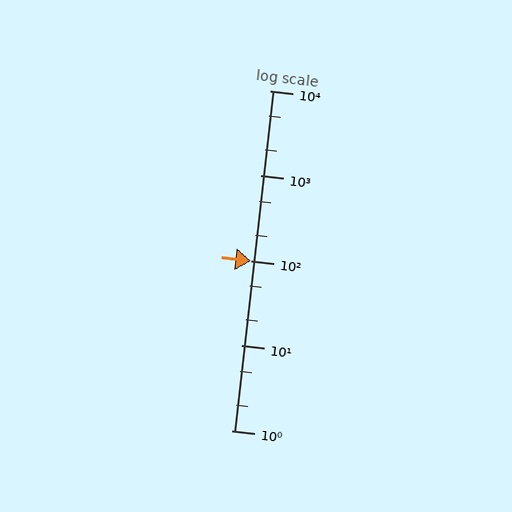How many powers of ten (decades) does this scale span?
The scale spans 4 decades, from 1 to 10000.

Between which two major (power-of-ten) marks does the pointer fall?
The pointer is between 10 and 100.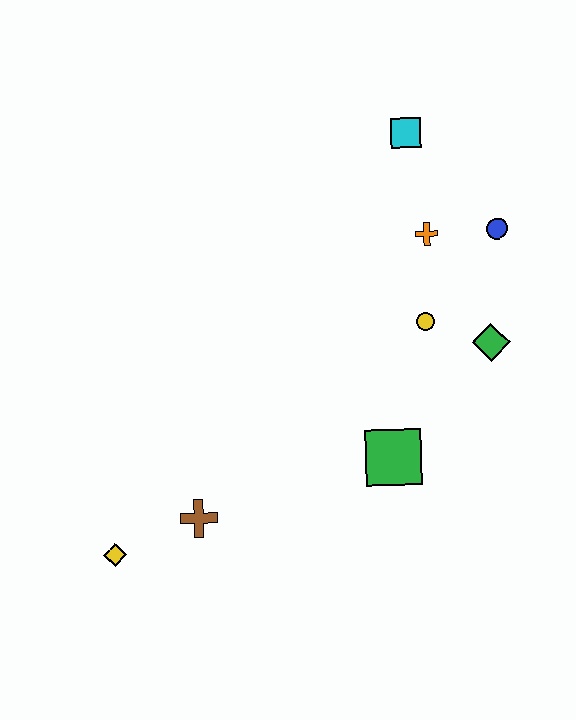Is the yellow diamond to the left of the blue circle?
Yes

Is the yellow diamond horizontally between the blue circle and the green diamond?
No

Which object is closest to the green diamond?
The yellow circle is closest to the green diamond.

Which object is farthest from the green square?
The cyan square is farthest from the green square.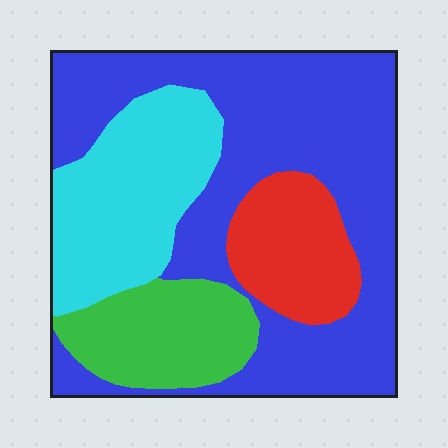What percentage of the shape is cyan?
Cyan takes up about one fifth (1/5) of the shape.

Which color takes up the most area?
Blue, at roughly 50%.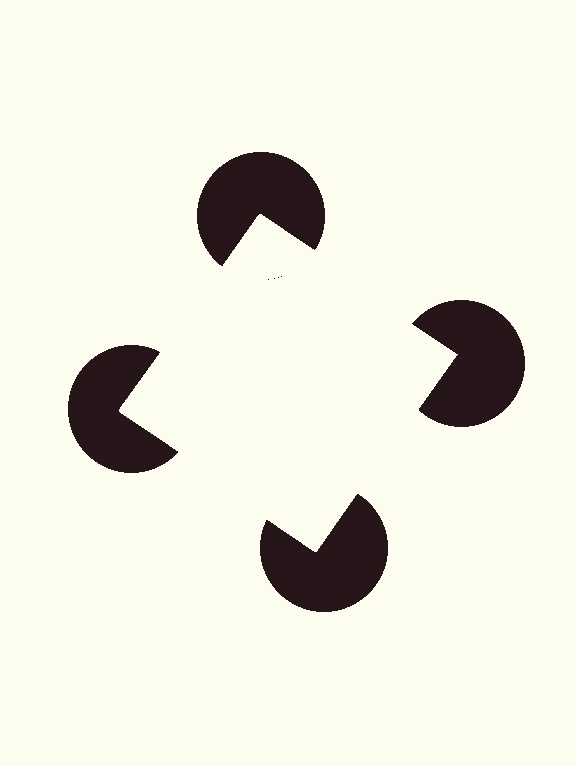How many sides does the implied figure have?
4 sides.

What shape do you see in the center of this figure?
An illusory square — its edges are inferred from the aligned wedge cuts in the pac-man discs, not physically drawn.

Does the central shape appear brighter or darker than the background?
It typically appears slightly brighter than the background, even though no actual brightness change is drawn.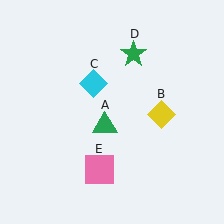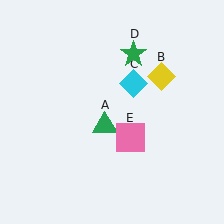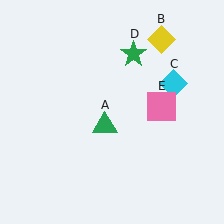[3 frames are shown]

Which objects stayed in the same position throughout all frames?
Green triangle (object A) and green star (object D) remained stationary.